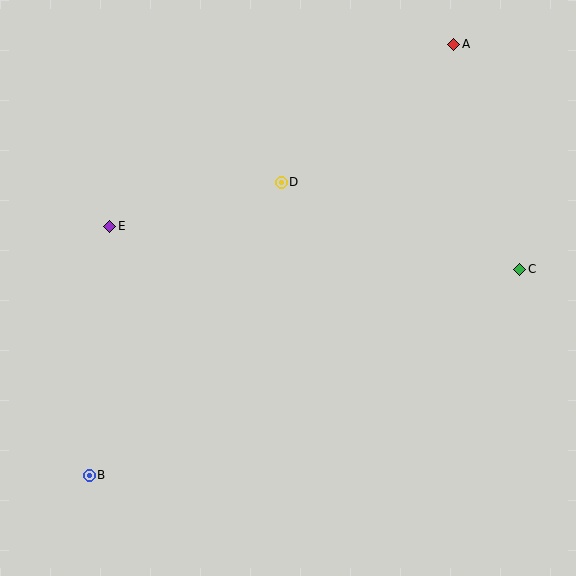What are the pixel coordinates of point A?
Point A is at (454, 44).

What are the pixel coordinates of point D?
Point D is at (281, 182).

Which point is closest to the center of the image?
Point D at (281, 182) is closest to the center.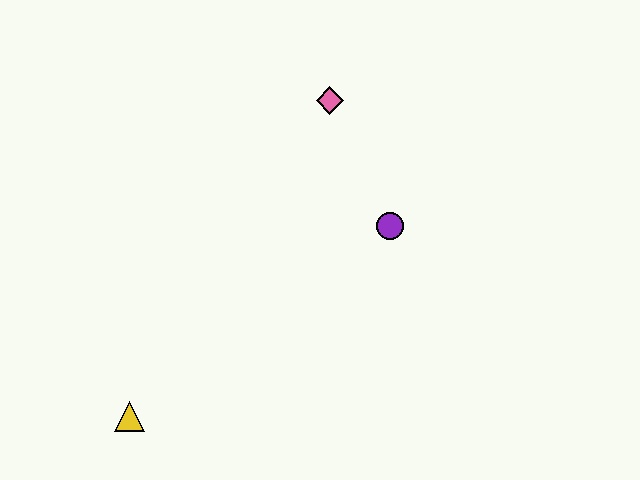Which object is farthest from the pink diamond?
The yellow triangle is farthest from the pink diamond.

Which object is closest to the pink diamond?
The purple circle is closest to the pink diamond.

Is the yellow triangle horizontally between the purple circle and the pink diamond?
No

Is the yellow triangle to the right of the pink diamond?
No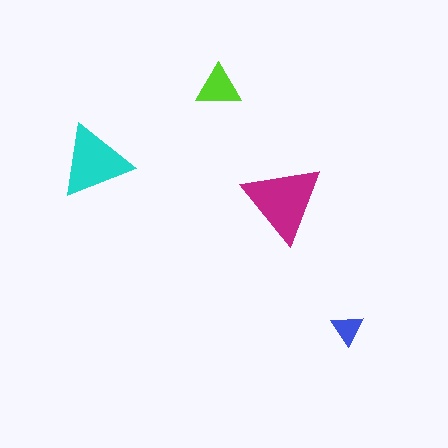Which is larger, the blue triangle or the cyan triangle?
The cyan one.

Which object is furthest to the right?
The blue triangle is rightmost.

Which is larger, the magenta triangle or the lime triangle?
The magenta one.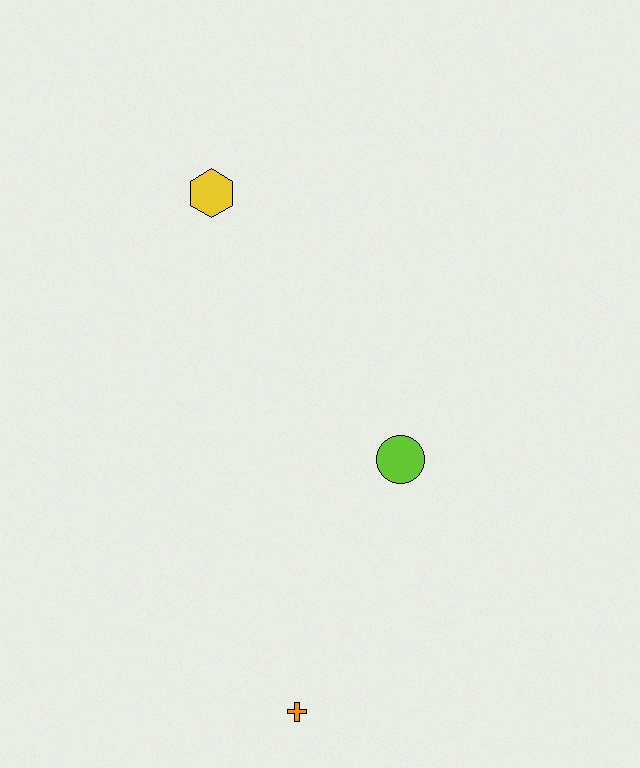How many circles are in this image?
There is 1 circle.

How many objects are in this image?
There are 3 objects.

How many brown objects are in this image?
There are no brown objects.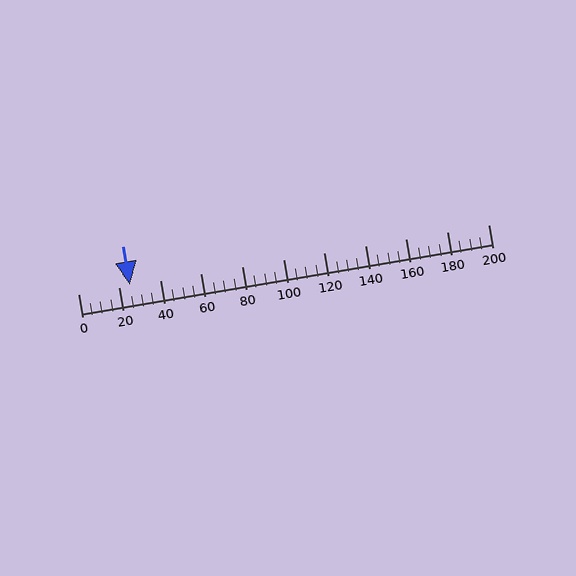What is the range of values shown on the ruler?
The ruler shows values from 0 to 200.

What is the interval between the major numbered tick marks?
The major tick marks are spaced 20 units apart.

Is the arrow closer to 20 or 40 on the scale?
The arrow is closer to 20.